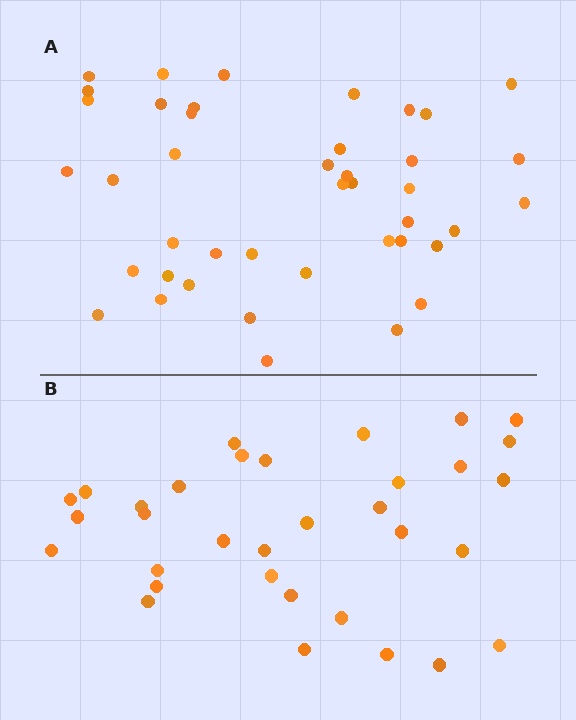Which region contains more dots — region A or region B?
Region A (the top region) has more dots.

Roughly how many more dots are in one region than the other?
Region A has roughly 8 or so more dots than region B.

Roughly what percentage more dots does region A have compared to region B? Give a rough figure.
About 25% more.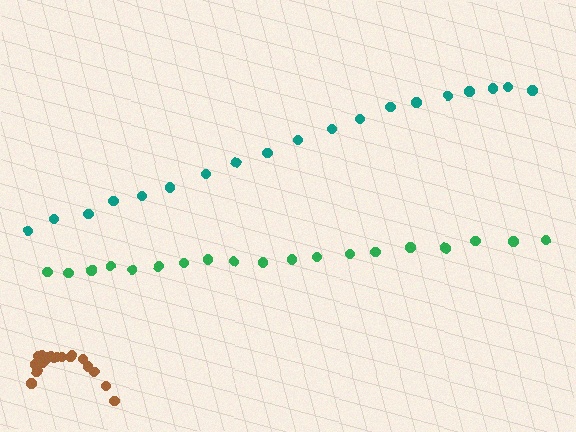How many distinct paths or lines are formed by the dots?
There are 3 distinct paths.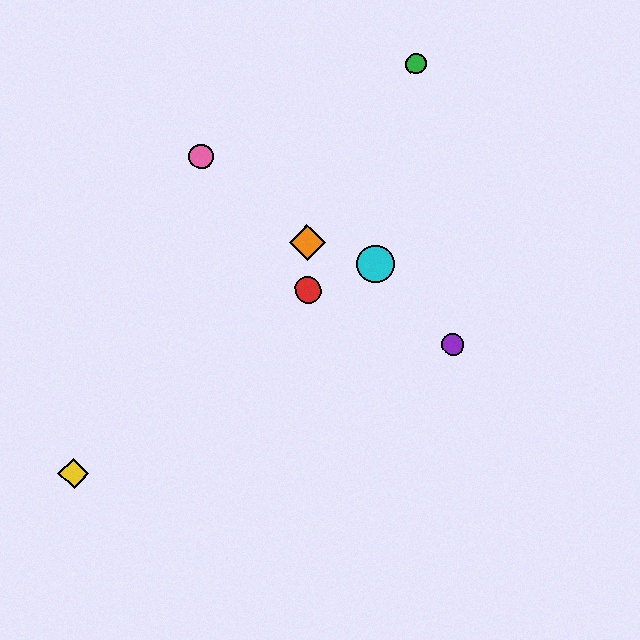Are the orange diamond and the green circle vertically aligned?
No, the orange diamond is at x≈308 and the green circle is at x≈416.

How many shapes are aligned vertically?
3 shapes (the red circle, the blue diamond, the orange diamond) are aligned vertically.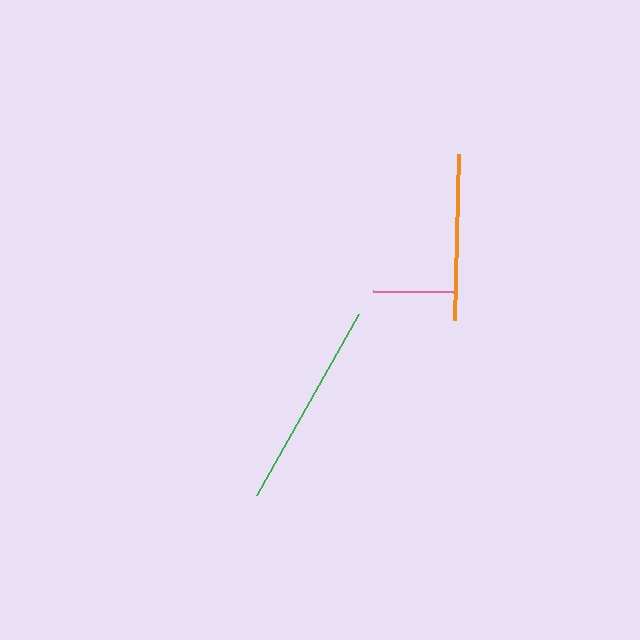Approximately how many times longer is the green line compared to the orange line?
The green line is approximately 1.3 times the length of the orange line.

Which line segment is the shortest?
The pink line is the shortest at approximately 80 pixels.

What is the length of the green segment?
The green segment is approximately 208 pixels long.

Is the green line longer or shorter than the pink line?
The green line is longer than the pink line.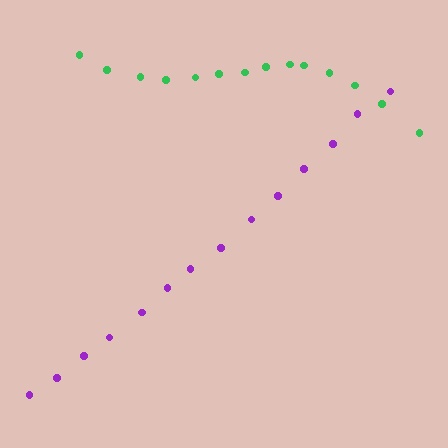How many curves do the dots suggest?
There are 2 distinct paths.